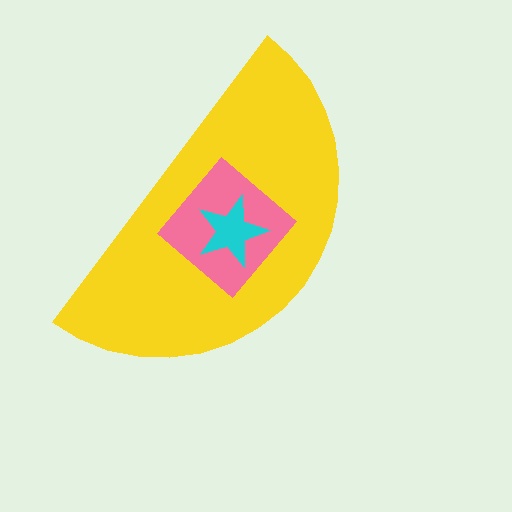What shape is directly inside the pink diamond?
The cyan star.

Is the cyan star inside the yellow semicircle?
Yes.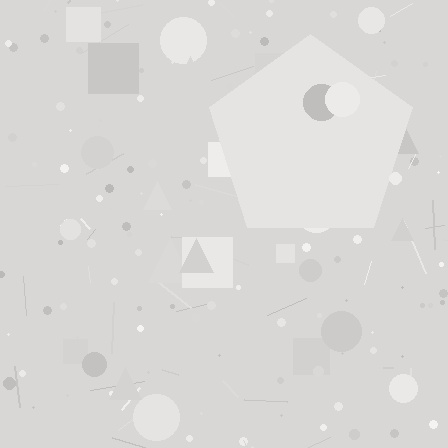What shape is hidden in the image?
A pentagon is hidden in the image.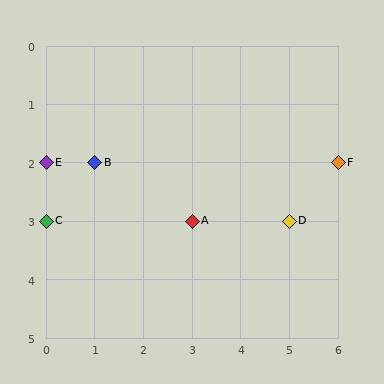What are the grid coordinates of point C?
Point C is at grid coordinates (0, 3).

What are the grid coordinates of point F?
Point F is at grid coordinates (6, 2).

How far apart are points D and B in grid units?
Points D and B are 4 columns and 1 row apart (about 4.1 grid units diagonally).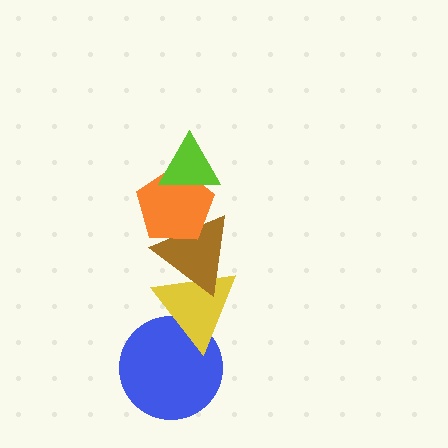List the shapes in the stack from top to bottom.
From top to bottom: the lime triangle, the orange pentagon, the brown triangle, the yellow triangle, the blue circle.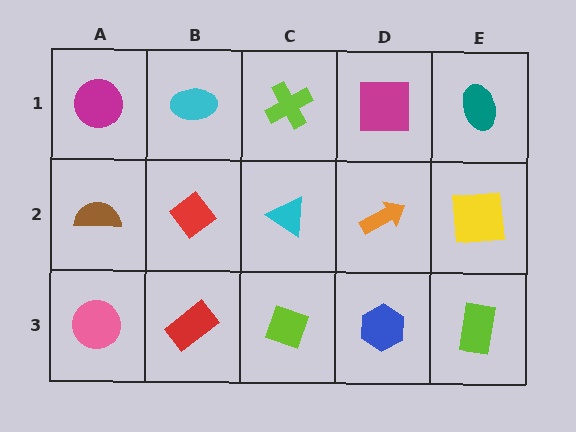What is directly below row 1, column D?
An orange arrow.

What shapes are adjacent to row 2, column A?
A magenta circle (row 1, column A), a pink circle (row 3, column A), a red diamond (row 2, column B).